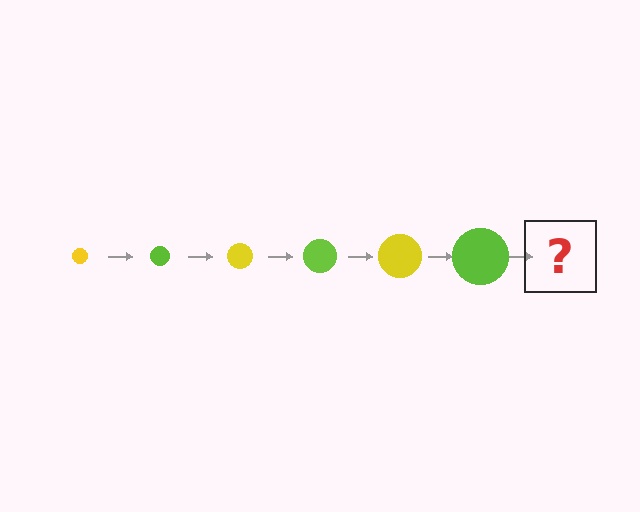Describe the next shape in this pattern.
It should be a yellow circle, larger than the previous one.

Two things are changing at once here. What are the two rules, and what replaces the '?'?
The two rules are that the circle grows larger each step and the color cycles through yellow and lime. The '?' should be a yellow circle, larger than the previous one.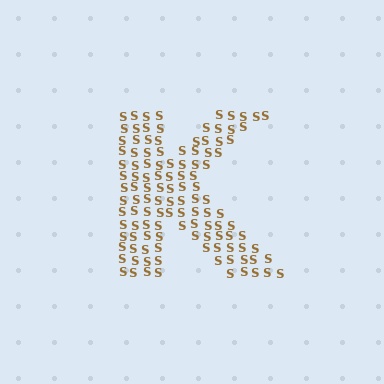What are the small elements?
The small elements are letter S's.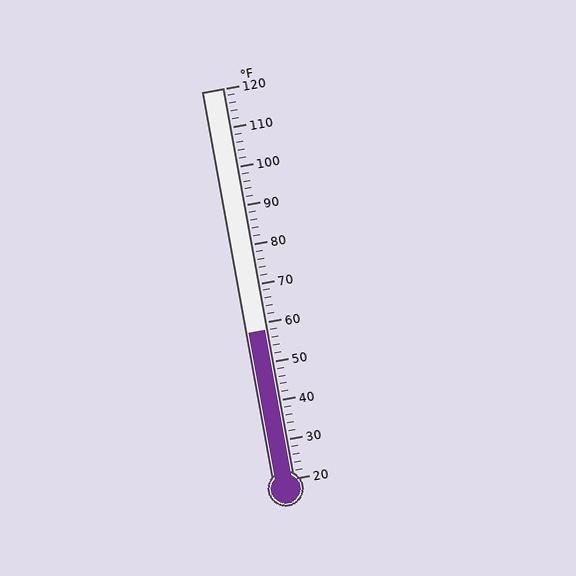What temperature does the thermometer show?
The thermometer shows approximately 58°F.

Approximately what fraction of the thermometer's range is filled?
The thermometer is filled to approximately 40% of its range.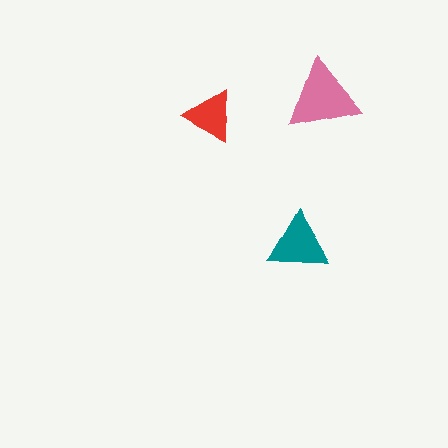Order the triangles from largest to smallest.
the pink one, the teal one, the red one.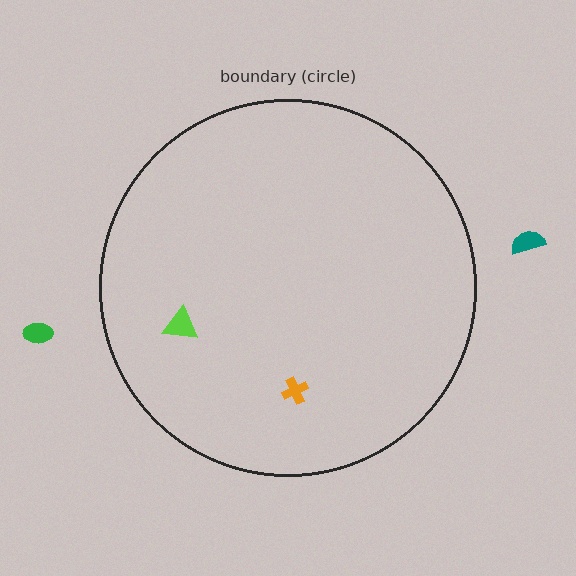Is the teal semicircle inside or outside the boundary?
Outside.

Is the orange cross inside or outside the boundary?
Inside.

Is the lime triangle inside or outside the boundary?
Inside.